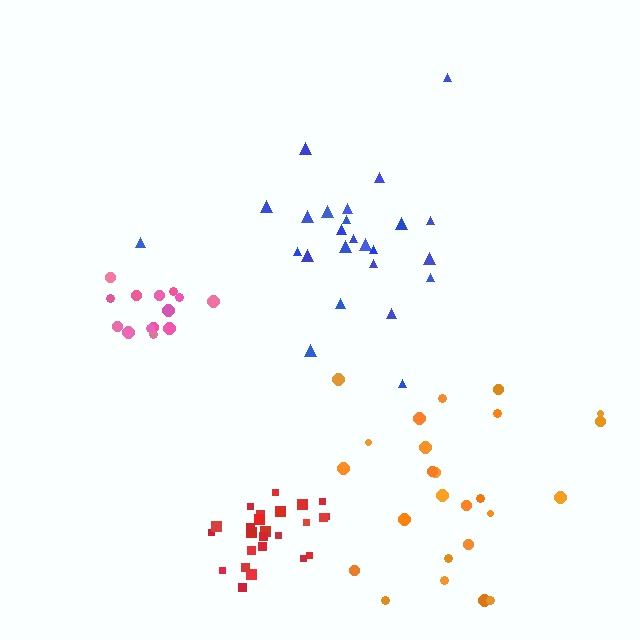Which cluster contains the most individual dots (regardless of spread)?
Orange (25).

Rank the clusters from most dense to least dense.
pink, red, blue, orange.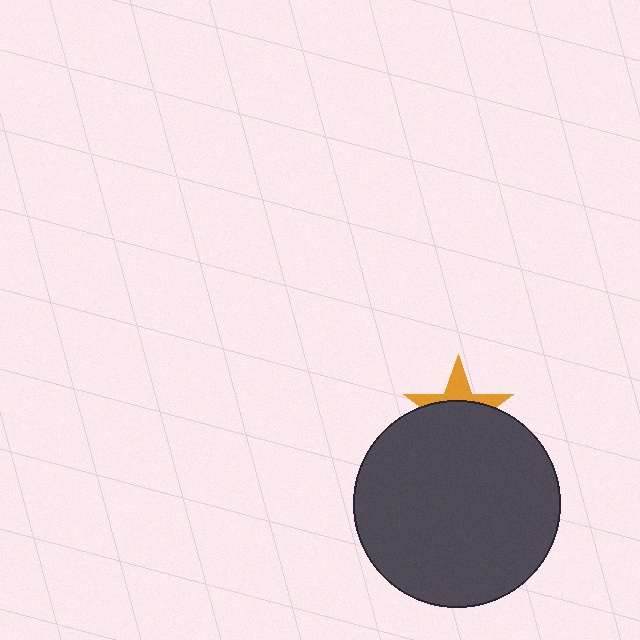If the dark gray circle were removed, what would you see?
You would see the complete orange star.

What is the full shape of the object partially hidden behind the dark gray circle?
The partially hidden object is an orange star.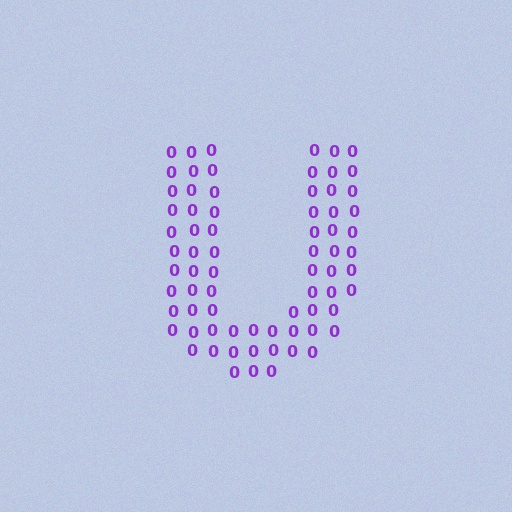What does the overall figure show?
The overall figure shows the letter U.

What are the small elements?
The small elements are digit 0's.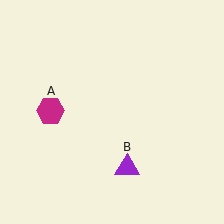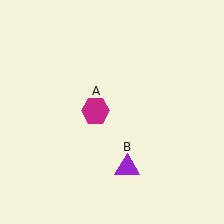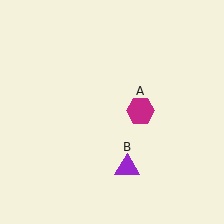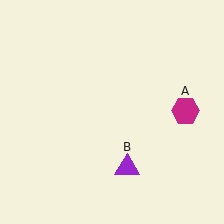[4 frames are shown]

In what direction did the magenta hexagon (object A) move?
The magenta hexagon (object A) moved right.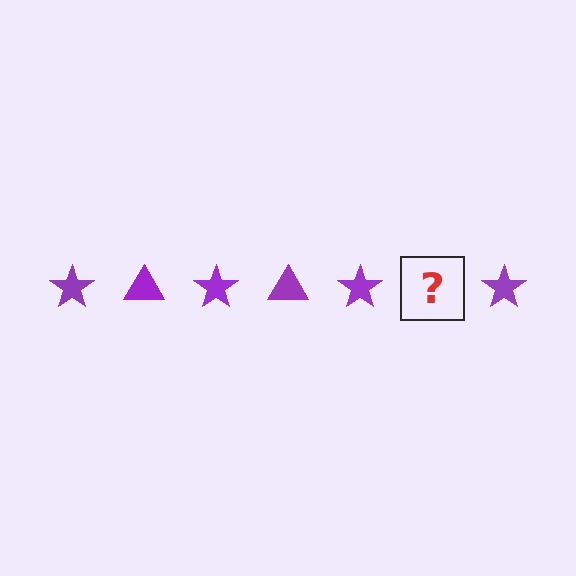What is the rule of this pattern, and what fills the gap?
The rule is that the pattern cycles through star, triangle shapes in purple. The gap should be filled with a purple triangle.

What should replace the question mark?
The question mark should be replaced with a purple triangle.